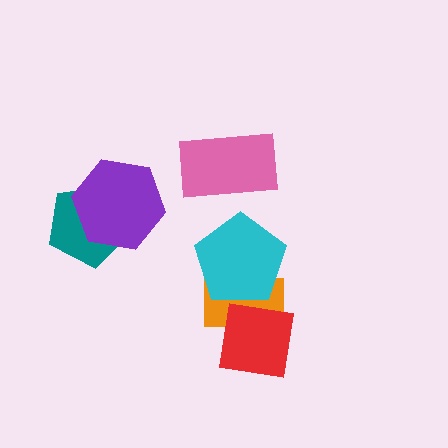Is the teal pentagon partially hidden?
Yes, it is partially covered by another shape.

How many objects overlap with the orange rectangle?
2 objects overlap with the orange rectangle.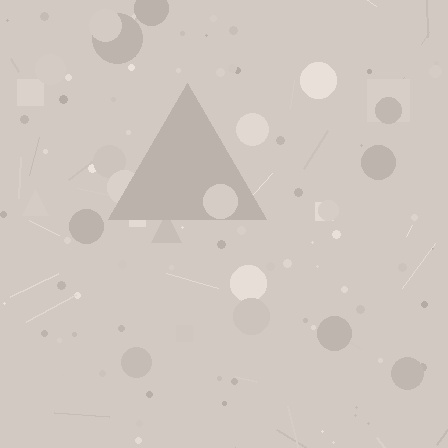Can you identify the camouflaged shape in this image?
The camouflaged shape is a triangle.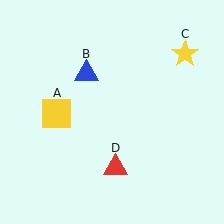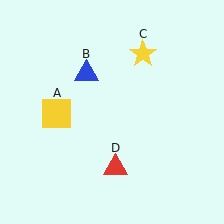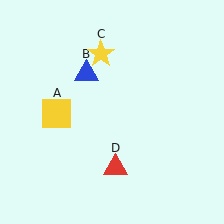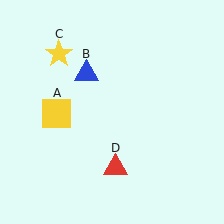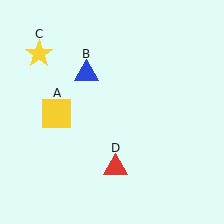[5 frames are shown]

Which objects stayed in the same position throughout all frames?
Yellow square (object A) and blue triangle (object B) and red triangle (object D) remained stationary.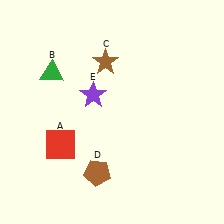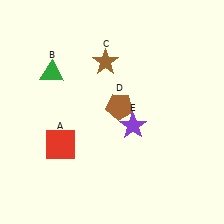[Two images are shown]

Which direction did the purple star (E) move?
The purple star (E) moved right.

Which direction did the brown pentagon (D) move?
The brown pentagon (D) moved up.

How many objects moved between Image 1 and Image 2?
2 objects moved between the two images.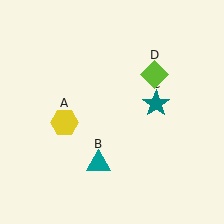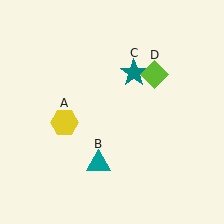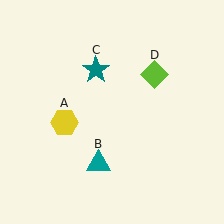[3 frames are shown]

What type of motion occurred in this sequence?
The teal star (object C) rotated counterclockwise around the center of the scene.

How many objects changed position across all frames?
1 object changed position: teal star (object C).